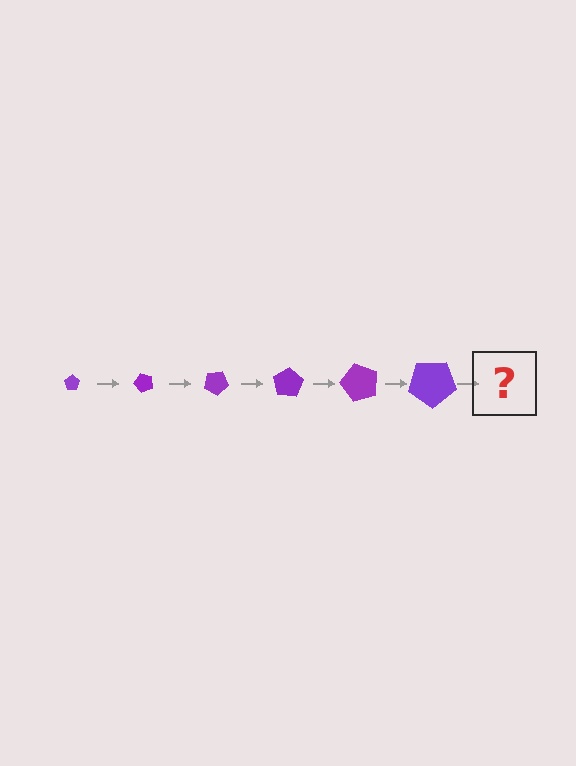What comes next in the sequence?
The next element should be a pentagon, larger than the previous one and rotated 300 degrees from the start.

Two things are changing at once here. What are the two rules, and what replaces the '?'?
The two rules are that the pentagon grows larger each step and it rotates 50 degrees each step. The '?' should be a pentagon, larger than the previous one and rotated 300 degrees from the start.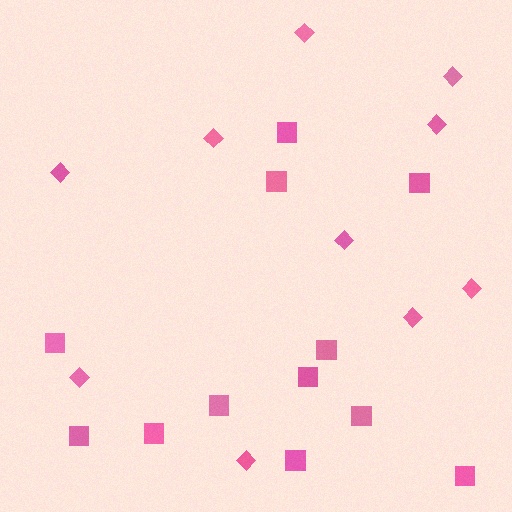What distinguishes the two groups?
There are 2 groups: one group of squares (12) and one group of diamonds (10).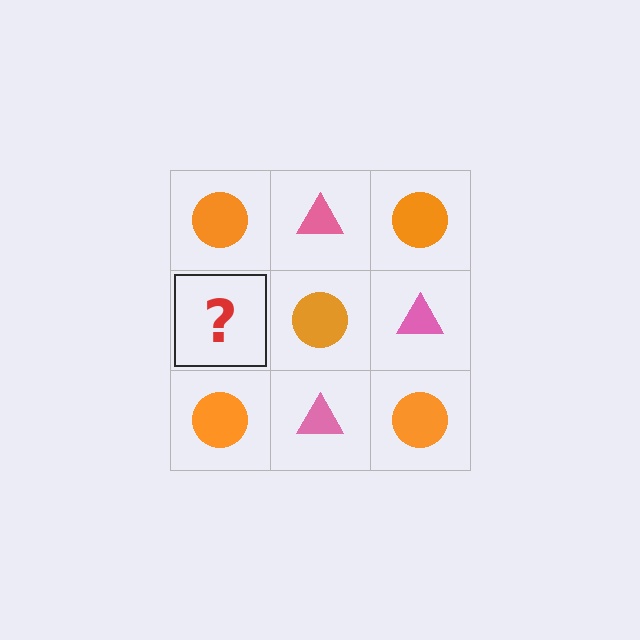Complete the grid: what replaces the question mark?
The question mark should be replaced with a pink triangle.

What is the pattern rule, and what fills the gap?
The rule is that it alternates orange circle and pink triangle in a checkerboard pattern. The gap should be filled with a pink triangle.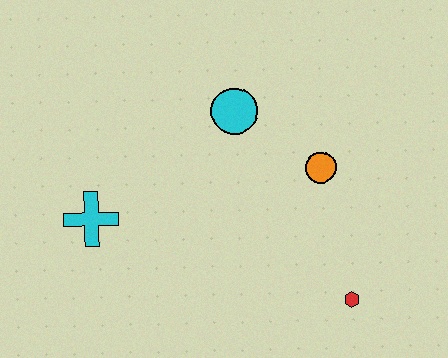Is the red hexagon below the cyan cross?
Yes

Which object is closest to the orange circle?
The cyan circle is closest to the orange circle.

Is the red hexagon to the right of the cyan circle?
Yes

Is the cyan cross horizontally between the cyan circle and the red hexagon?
No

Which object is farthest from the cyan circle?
The red hexagon is farthest from the cyan circle.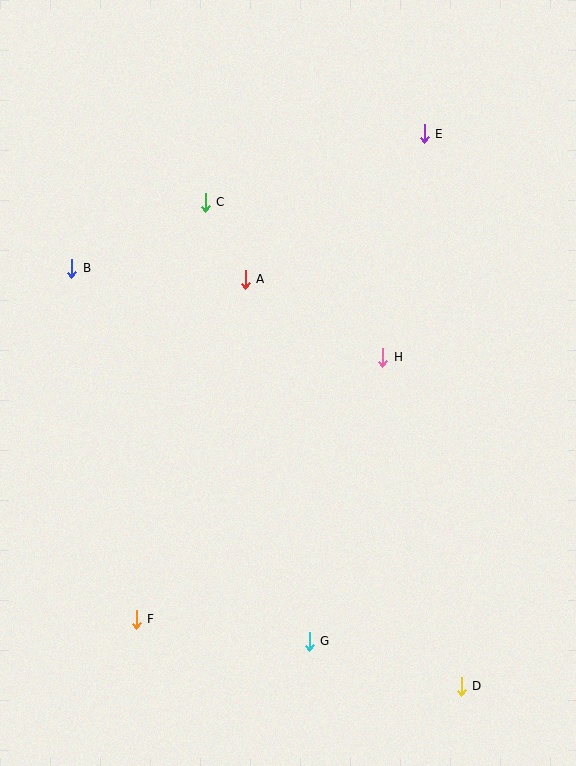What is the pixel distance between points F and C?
The distance between F and C is 422 pixels.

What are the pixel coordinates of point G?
Point G is at (309, 641).